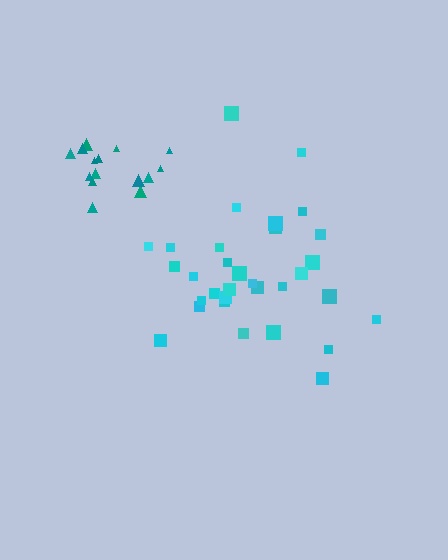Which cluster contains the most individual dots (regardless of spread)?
Cyan (32).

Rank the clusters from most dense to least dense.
teal, cyan.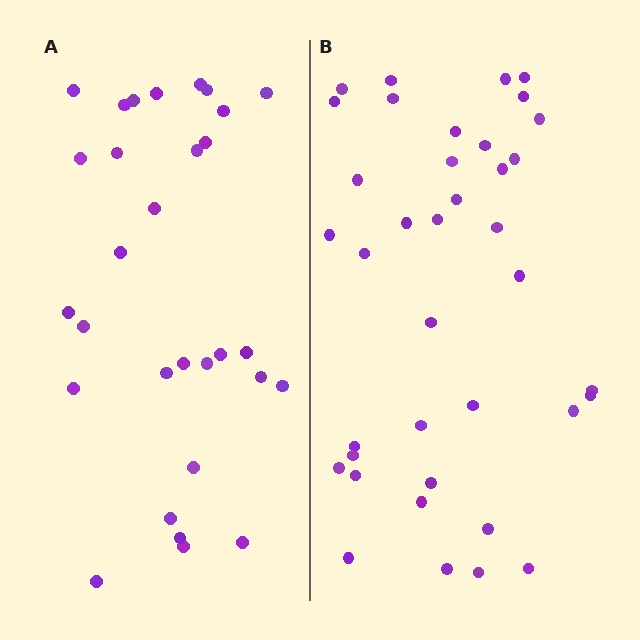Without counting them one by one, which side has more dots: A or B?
Region B (the right region) has more dots.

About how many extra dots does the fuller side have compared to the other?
Region B has roughly 8 or so more dots than region A.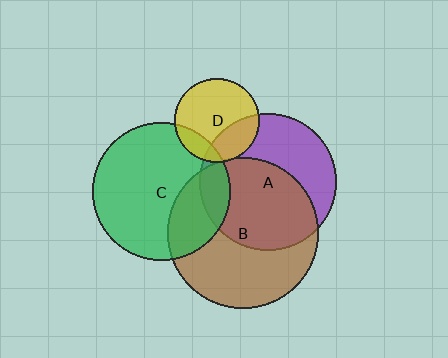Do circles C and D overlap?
Yes.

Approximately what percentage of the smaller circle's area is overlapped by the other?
Approximately 15%.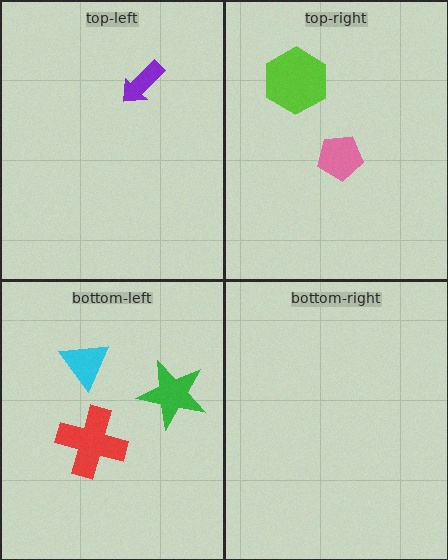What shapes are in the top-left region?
The purple arrow.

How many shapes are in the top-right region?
2.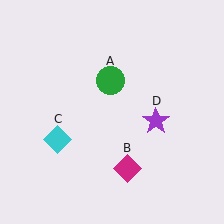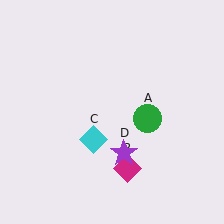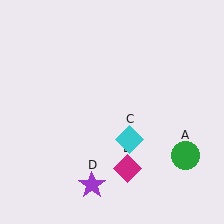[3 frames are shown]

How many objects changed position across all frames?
3 objects changed position: green circle (object A), cyan diamond (object C), purple star (object D).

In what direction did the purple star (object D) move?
The purple star (object D) moved down and to the left.